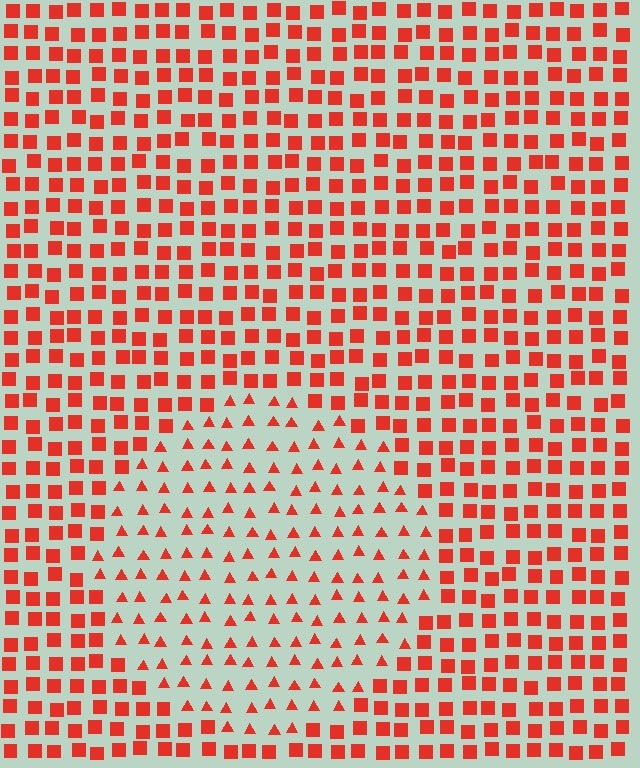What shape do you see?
I see a circle.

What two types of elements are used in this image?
The image uses triangles inside the circle region and squares outside it.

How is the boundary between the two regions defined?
The boundary is defined by a change in element shape: triangles inside vs. squares outside. All elements share the same color and spacing.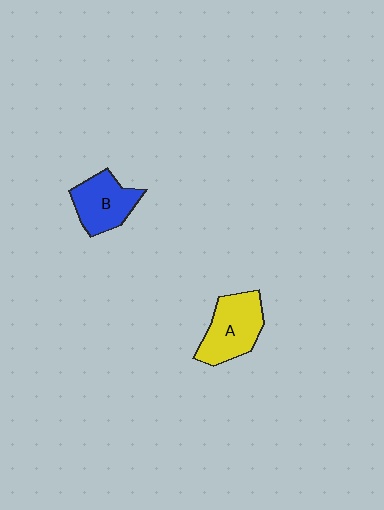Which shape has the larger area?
Shape A (yellow).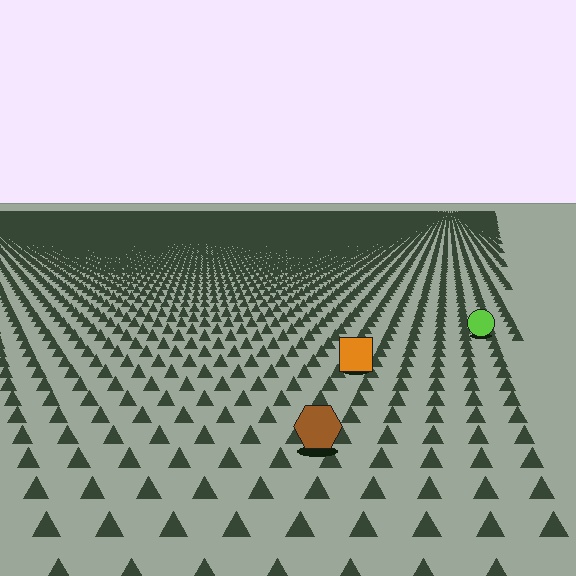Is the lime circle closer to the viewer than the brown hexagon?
No. The brown hexagon is closer — you can tell from the texture gradient: the ground texture is coarser near it.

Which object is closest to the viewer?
The brown hexagon is closest. The texture marks near it are larger and more spread out.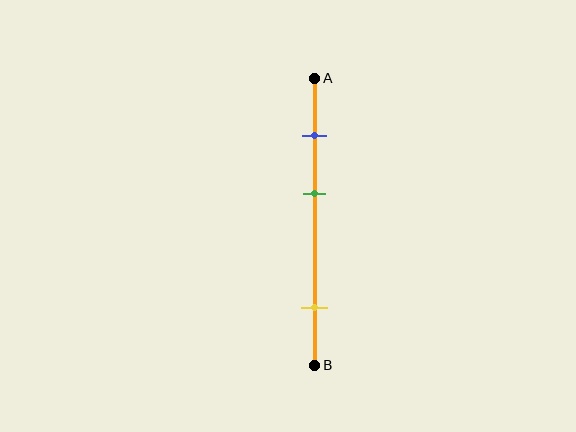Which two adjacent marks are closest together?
The blue and green marks are the closest adjacent pair.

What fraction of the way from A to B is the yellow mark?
The yellow mark is approximately 80% (0.8) of the way from A to B.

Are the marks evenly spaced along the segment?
No, the marks are not evenly spaced.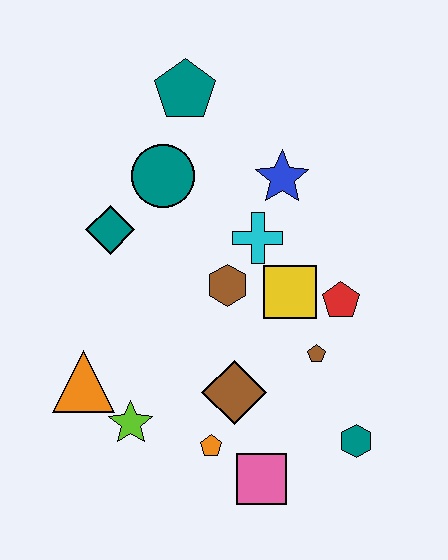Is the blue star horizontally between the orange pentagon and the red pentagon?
Yes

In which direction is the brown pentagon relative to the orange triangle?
The brown pentagon is to the right of the orange triangle.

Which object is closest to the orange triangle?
The lime star is closest to the orange triangle.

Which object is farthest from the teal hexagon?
The teal pentagon is farthest from the teal hexagon.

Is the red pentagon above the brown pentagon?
Yes